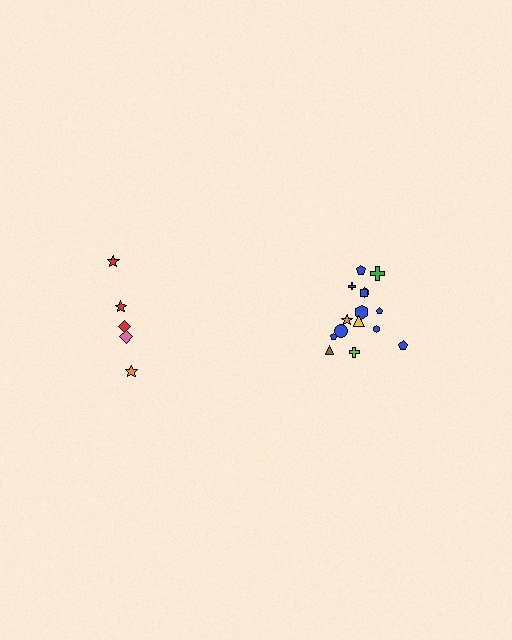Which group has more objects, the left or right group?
The right group.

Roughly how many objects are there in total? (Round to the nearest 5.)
Roughly 20 objects in total.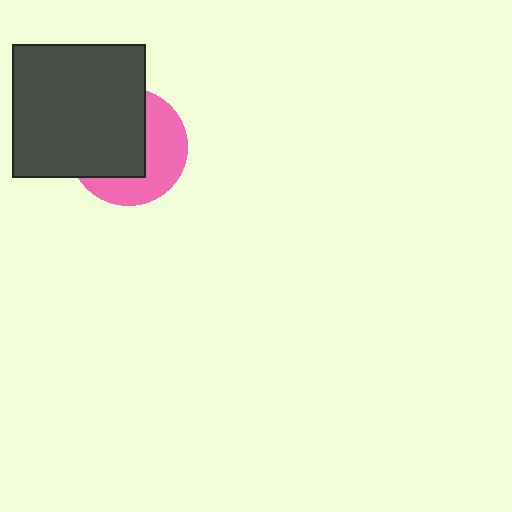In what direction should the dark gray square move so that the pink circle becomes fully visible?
The dark gray square should move toward the upper-left. That is the shortest direction to clear the overlap and leave the pink circle fully visible.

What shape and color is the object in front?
The object in front is a dark gray square.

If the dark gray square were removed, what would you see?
You would see the complete pink circle.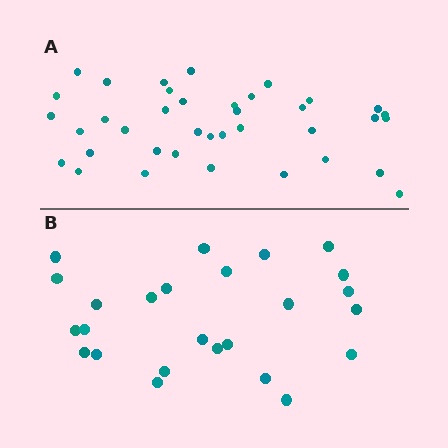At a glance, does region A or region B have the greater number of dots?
Region A (the top region) has more dots.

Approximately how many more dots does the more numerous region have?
Region A has approximately 15 more dots than region B.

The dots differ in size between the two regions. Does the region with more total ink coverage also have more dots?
No. Region B has more total ink coverage because its dots are larger, but region A actually contains more individual dots. Total area can be misleading — the number of items is what matters here.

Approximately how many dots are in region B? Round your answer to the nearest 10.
About 20 dots. (The exact count is 25, which rounds to 20.)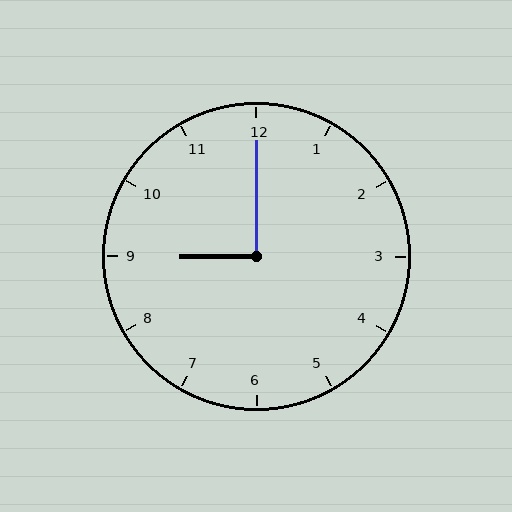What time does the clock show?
9:00.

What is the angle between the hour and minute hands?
Approximately 90 degrees.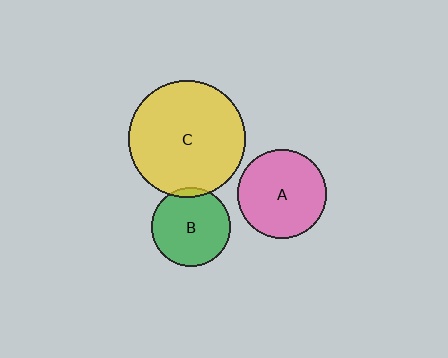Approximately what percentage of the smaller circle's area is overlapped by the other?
Approximately 5%.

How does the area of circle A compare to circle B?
Approximately 1.3 times.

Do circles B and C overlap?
Yes.